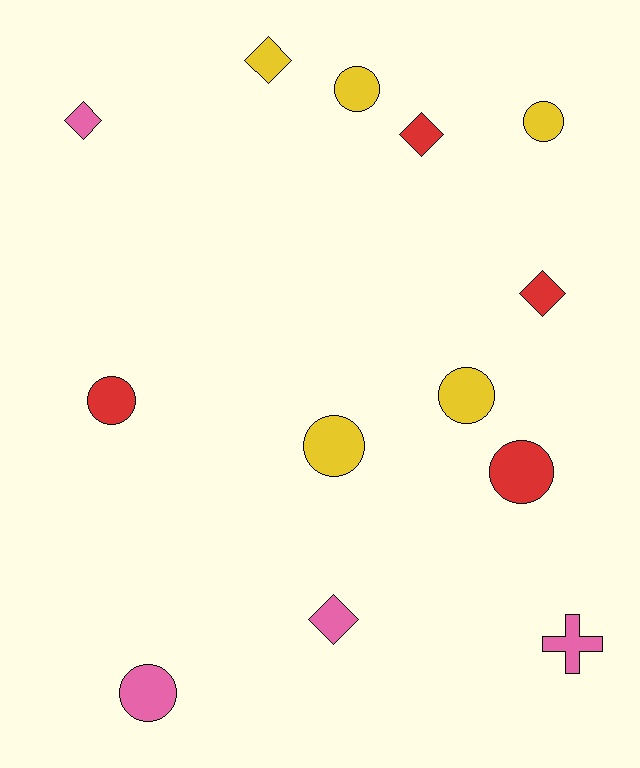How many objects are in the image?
There are 13 objects.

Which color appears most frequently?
Yellow, with 5 objects.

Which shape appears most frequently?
Circle, with 7 objects.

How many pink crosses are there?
There is 1 pink cross.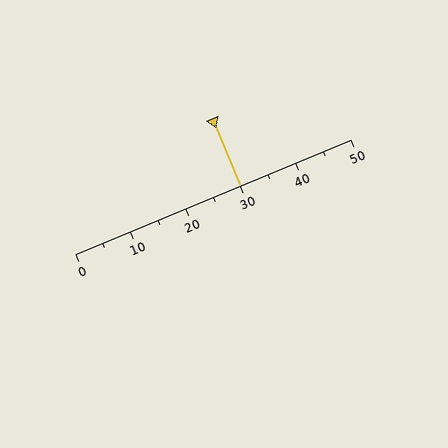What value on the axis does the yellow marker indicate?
The marker indicates approximately 30.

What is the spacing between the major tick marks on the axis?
The major ticks are spaced 10 apart.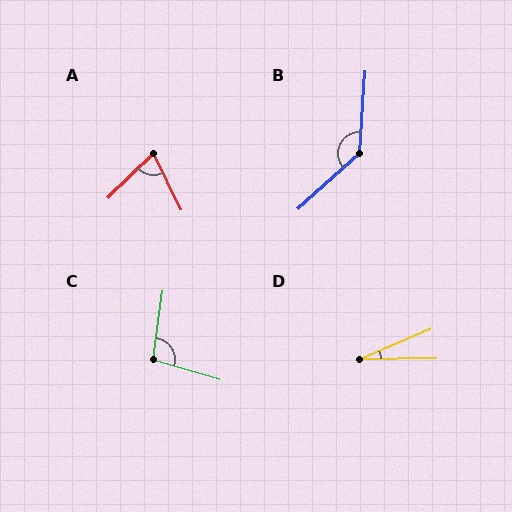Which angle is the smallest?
D, at approximately 21 degrees.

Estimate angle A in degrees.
Approximately 72 degrees.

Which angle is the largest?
B, at approximately 135 degrees.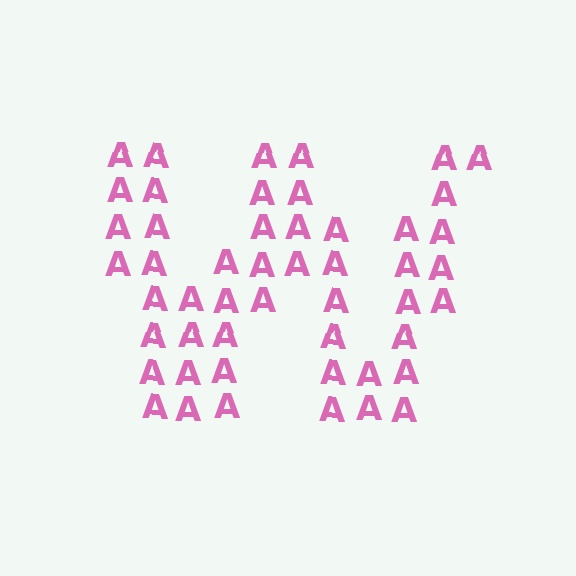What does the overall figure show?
The overall figure shows the letter W.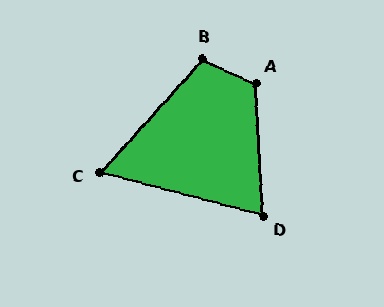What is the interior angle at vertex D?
Approximately 72 degrees (acute).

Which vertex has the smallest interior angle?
C, at approximately 63 degrees.